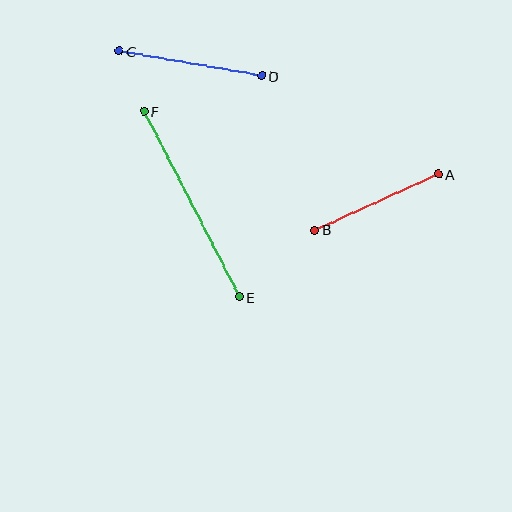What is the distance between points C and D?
The distance is approximately 145 pixels.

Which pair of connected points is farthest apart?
Points E and F are farthest apart.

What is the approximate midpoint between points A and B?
The midpoint is at approximately (376, 202) pixels.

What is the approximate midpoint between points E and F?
The midpoint is at approximately (191, 204) pixels.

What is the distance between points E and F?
The distance is approximately 209 pixels.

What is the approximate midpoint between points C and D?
The midpoint is at approximately (190, 63) pixels.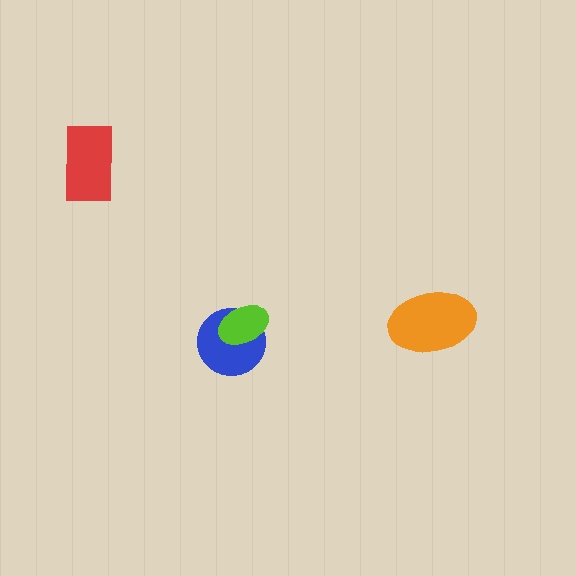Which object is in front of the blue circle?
The lime ellipse is in front of the blue circle.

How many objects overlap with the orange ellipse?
0 objects overlap with the orange ellipse.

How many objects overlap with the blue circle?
1 object overlaps with the blue circle.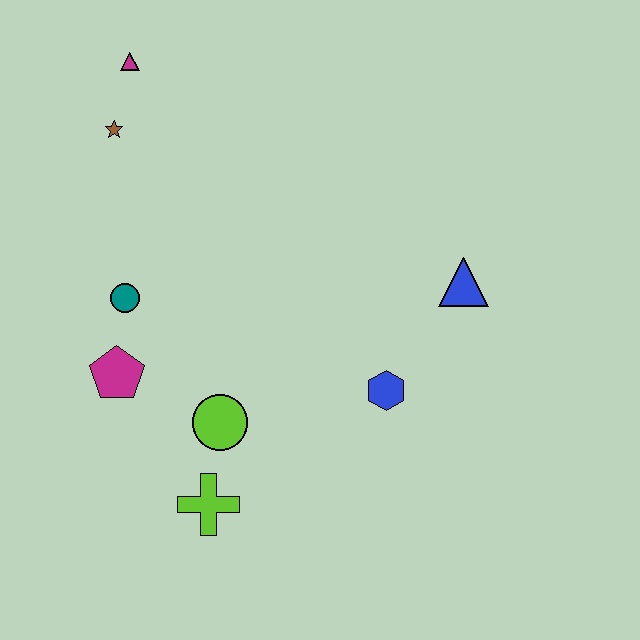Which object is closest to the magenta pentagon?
The teal circle is closest to the magenta pentagon.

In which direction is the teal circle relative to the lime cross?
The teal circle is above the lime cross.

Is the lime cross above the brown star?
No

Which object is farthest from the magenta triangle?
The lime cross is farthest from the magenta triangle.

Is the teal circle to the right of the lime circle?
No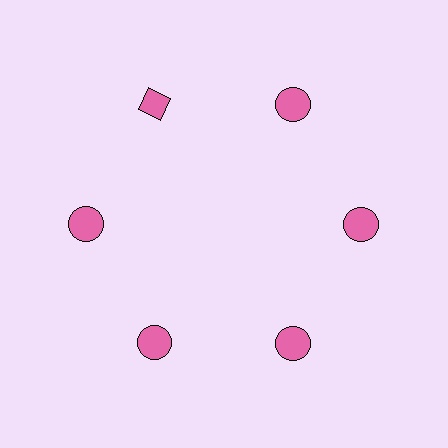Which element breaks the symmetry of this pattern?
The pink diamond at roughly the 11 o'clock position breaks the symmetry. All other shapes are pink circles.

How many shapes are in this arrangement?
There are 6 shapes arranged in a ring pattern.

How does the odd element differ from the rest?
It has a different shape: diamond instead of circle.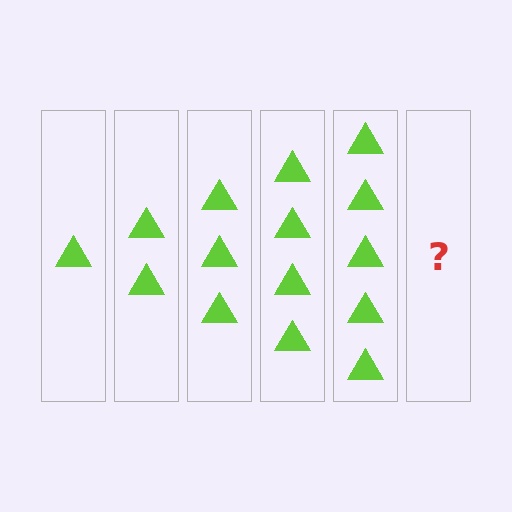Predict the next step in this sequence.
The next step is 6 triangles.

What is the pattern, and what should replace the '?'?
The pattern is that each step adds one more triangle. The '?' should be 6 triangles.